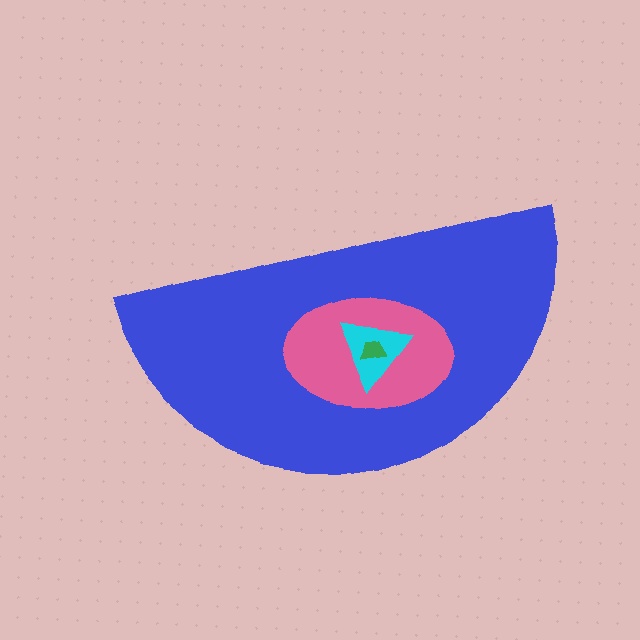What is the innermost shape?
The green trapezoid.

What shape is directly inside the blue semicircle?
The pink ellipse.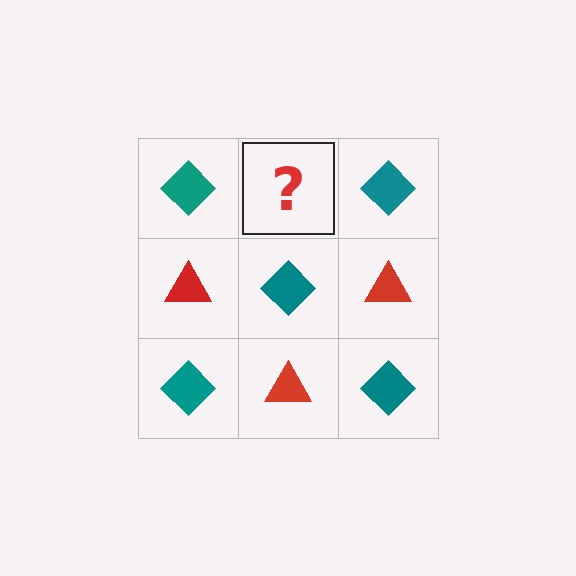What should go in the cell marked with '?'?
The missing cell should contain a red triangle.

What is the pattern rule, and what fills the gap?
The rule is that it alternates teal diamond and red triangle in a checkerboard pattern. The gap should be filled with a red triangle.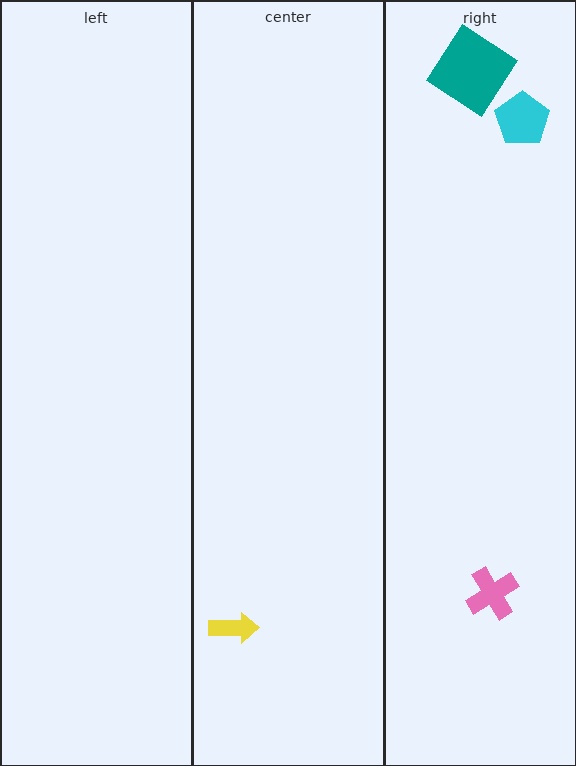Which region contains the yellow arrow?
The center region.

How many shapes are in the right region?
3.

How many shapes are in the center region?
1.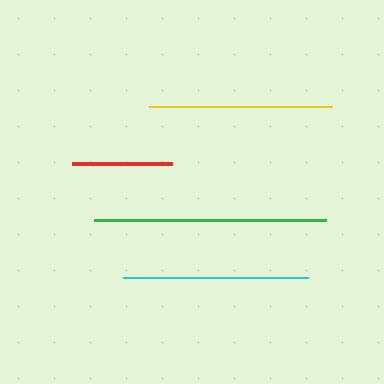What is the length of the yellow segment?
The yellow segment is approximately 183 pixels long.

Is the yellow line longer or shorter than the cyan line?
The cyan line is longer than the yellow line.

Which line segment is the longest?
The green line is the longest at approximately 231 pixels.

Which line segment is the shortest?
The red line is the shortest at approximately 100 pixels.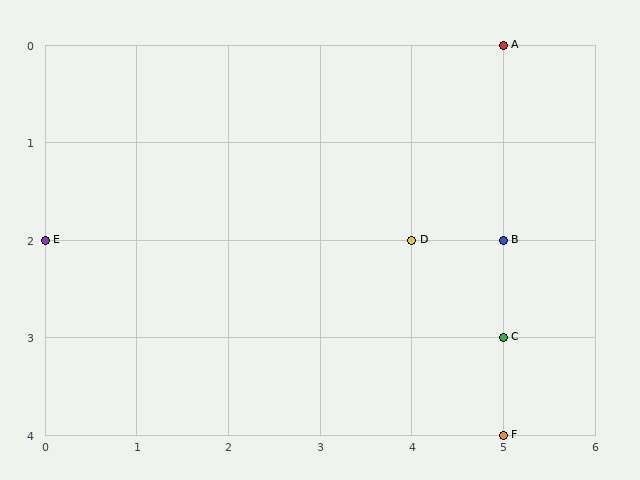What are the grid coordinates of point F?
Point F is at grid coordinates (5, 4).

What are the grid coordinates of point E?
Point E is at grid coordinates (0, 2).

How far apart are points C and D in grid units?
Points C and D are 1 column and 1 row apart (about 1.4 grid units diagonally).